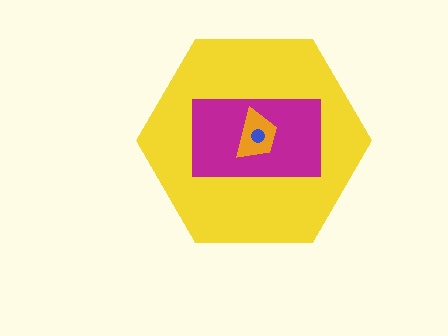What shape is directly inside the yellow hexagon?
The magenta rectangle.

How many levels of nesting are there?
4.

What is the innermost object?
The blue circle.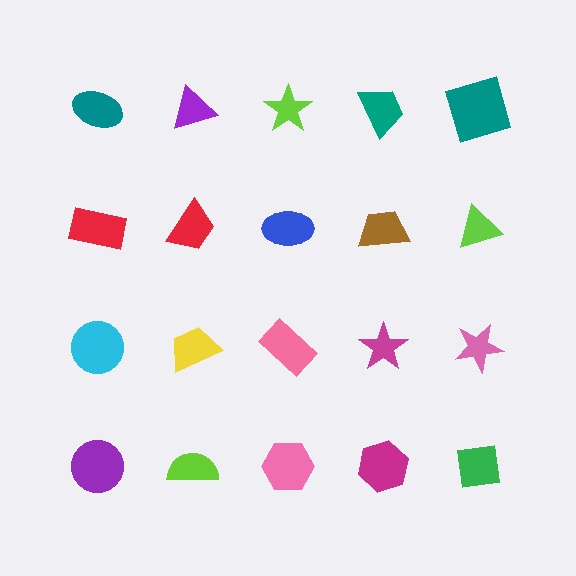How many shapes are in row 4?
5 shapes.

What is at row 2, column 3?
A blue ellipse.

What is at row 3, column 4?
A magenta star.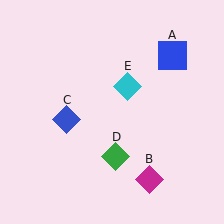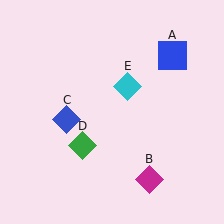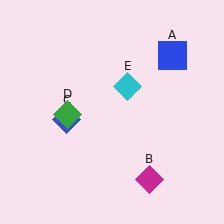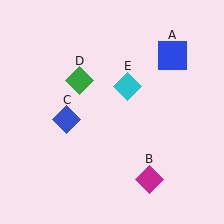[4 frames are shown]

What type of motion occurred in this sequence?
The green diamond (object D) rotated clockwise around the center of the scene.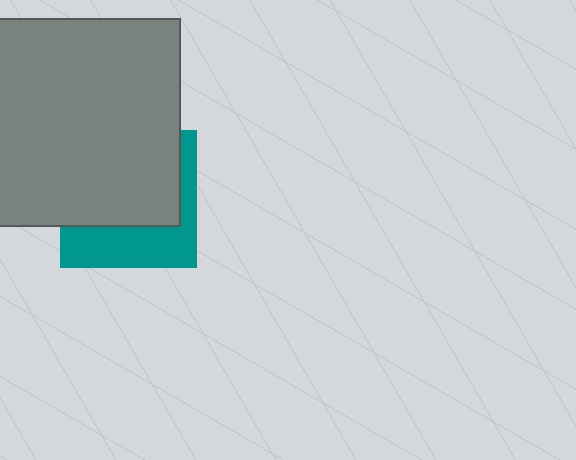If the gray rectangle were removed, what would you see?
You would see the complete teal square.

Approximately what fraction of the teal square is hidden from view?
Roughly 63% of the teal square is hidden behind the gray rectangle.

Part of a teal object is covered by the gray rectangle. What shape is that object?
It is a square.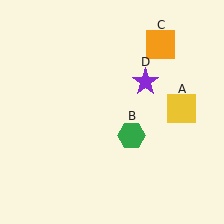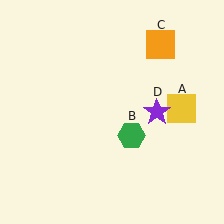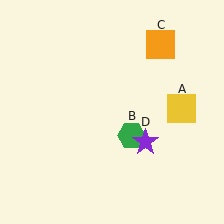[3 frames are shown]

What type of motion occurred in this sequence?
The purple star (object D) rotated clockwise around the center of the scene.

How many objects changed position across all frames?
1 object changed position: purple star (object D).